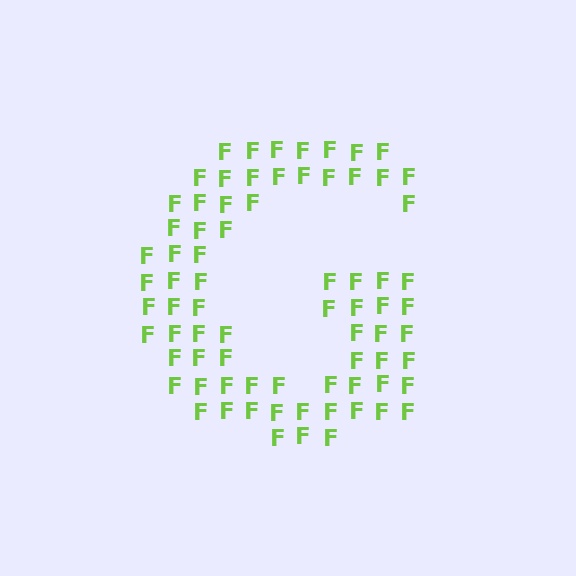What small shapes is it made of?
It is made of small letter F's.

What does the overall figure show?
The overall figure shows the letter G.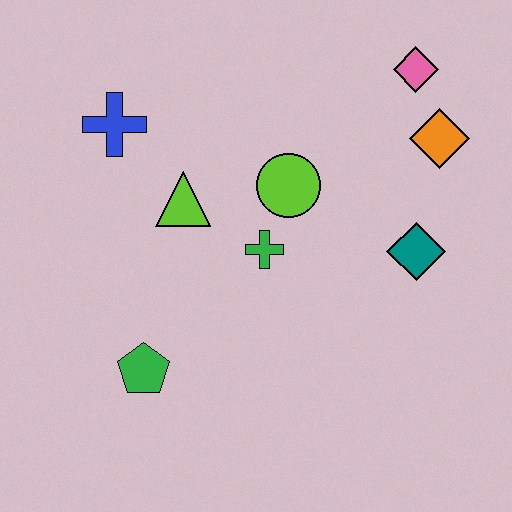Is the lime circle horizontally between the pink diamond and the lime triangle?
Yes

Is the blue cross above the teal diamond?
Yes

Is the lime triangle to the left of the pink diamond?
Yes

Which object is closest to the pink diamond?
The orange diamond is closest to the pink diamond.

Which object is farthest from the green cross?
The pink diamond is farthest from the green cross.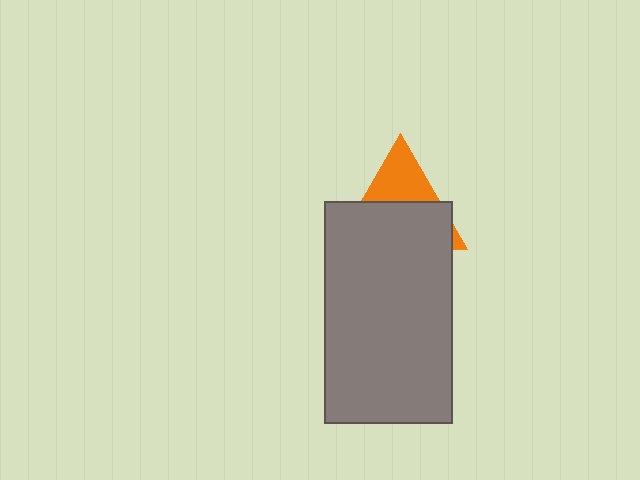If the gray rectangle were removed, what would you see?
You would see the complete orange triangle.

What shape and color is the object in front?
The object in front is a gray rectangle.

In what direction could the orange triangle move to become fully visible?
The orange triangle could move up. That would shift it out from behind the gray rectangle entirely.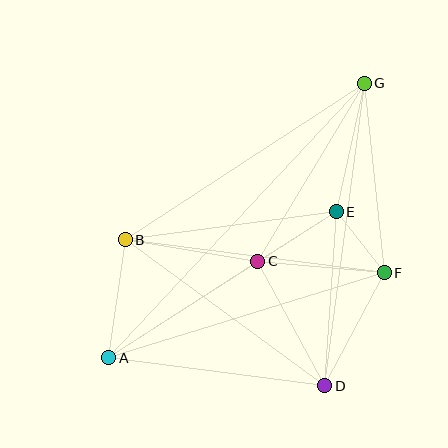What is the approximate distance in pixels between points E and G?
The distance between E and G is approximately 132 pixels.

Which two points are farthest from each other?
Points A and G are farthest from each other.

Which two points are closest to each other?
Points E and F are closest to each other.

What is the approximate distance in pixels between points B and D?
The distance between B and D is approximately 247 pixels.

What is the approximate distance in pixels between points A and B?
The distance between A and B is approximately 119 pixels.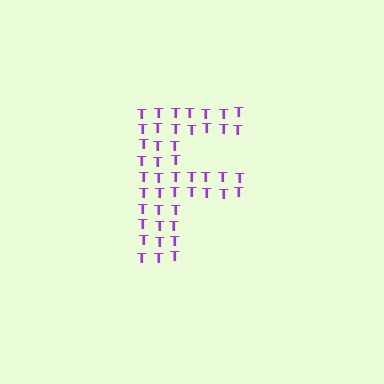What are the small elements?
The small elements are letter T's.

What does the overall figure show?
The overall figure shows the letter F.